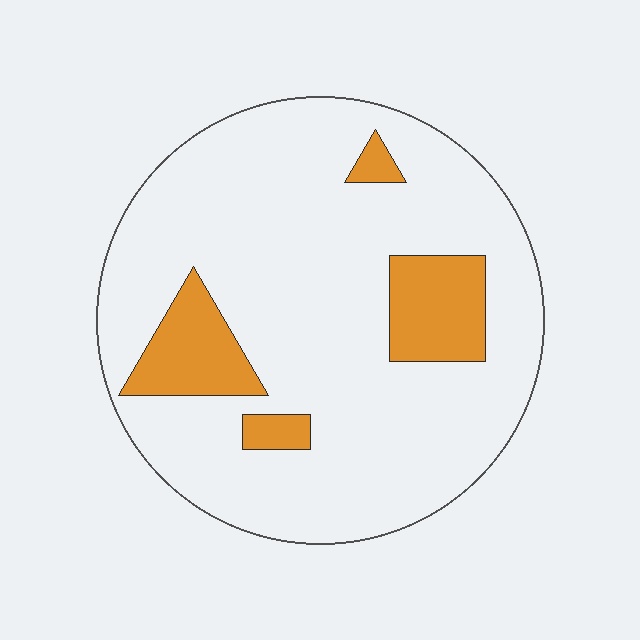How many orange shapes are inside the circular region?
4.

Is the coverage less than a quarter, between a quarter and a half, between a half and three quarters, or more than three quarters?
Less than a quarter.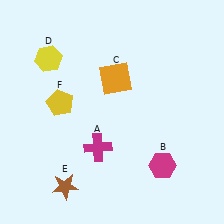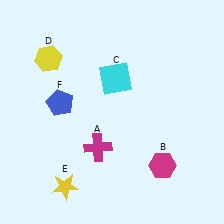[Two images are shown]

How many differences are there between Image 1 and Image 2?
There are 3 differences between the two images.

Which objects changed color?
C changed from orange to cyan. E changed from brown to yellow. F changed from yellow to blue.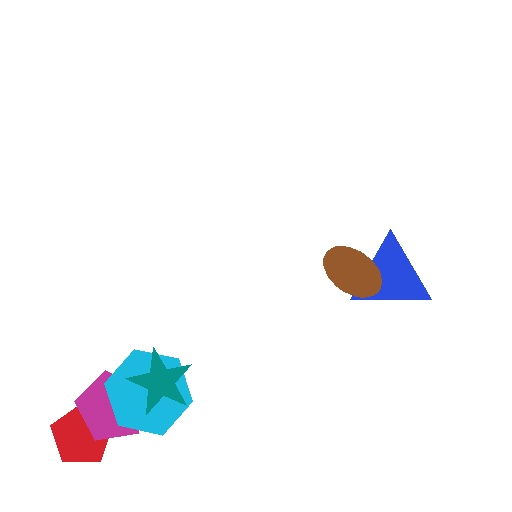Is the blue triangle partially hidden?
Yes, it is partially covered by another shape.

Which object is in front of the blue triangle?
The brown ellipse is in front of the blue triangle.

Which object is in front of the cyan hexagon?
The teal star is in front of the cyan hexagon.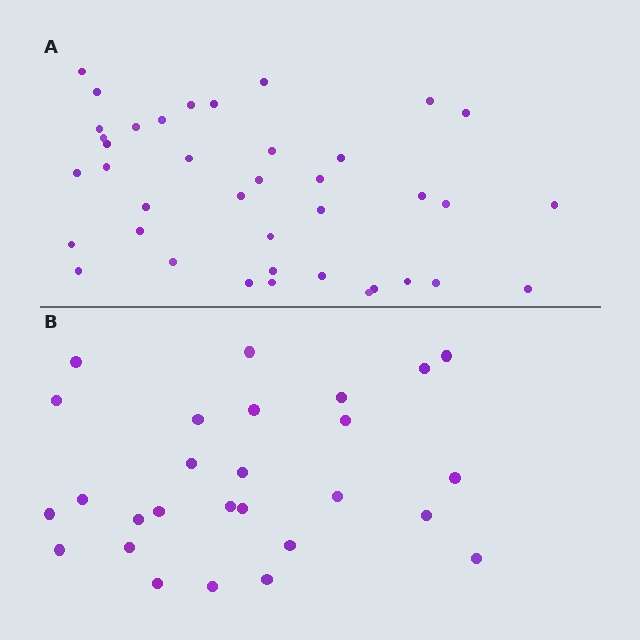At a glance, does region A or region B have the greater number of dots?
Region A (the top region) has more dots.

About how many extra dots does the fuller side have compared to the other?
Region A has roughly 12 or so more dots than region B.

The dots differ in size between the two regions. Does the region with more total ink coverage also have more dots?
No. Region B has more total ink coverage because its dots are larger, but region A actually contains more individual dots. Total area can be misleading — the number of items is what matters here.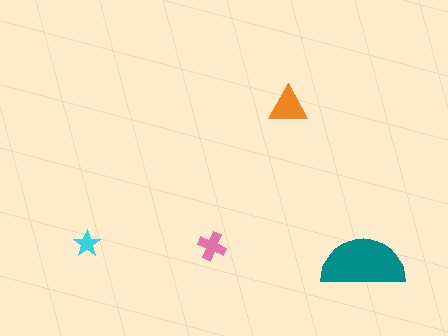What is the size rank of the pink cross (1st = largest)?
3rd.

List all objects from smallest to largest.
The cyan star, the pink cross, the orange triangle, the teal semicircle.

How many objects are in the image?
There are 4 objects in the image.